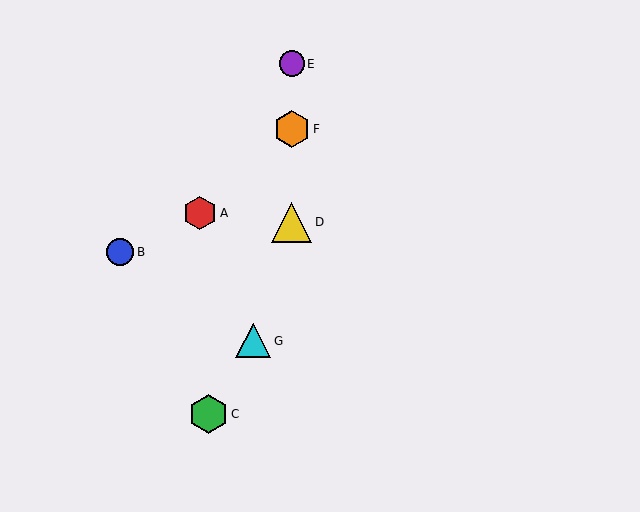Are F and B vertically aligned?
No, F is at x≈292 and B is at x≈120.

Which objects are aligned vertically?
Objects D, E, F are aligned vertically.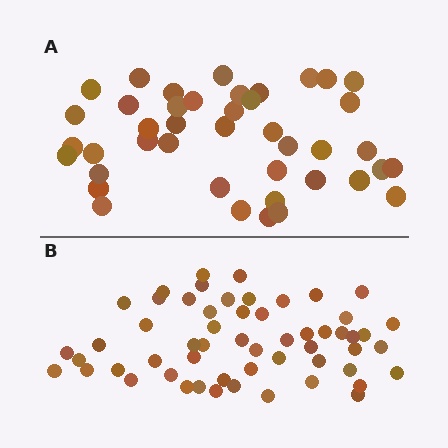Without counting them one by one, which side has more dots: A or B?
Region B (the bottom region) has more dots.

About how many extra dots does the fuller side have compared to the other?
Region B has approximately 15 more dots than region A.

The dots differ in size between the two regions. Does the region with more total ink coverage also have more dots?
No. Region A has more total ink coverage because its dots are larger, but region B actually contains more individual dots. Total area can be misleading — the number of items is what matters here.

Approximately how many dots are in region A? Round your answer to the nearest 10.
About 40 dots. (The exact count is 42, which rounds to 40.)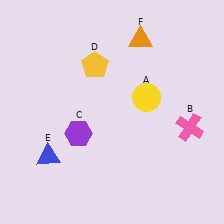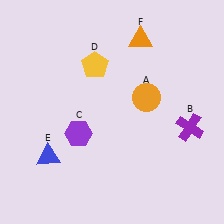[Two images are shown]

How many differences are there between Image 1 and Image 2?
There are 2 differences between the two images.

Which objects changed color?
A changed from yellow to orange. B changed from pink to purple.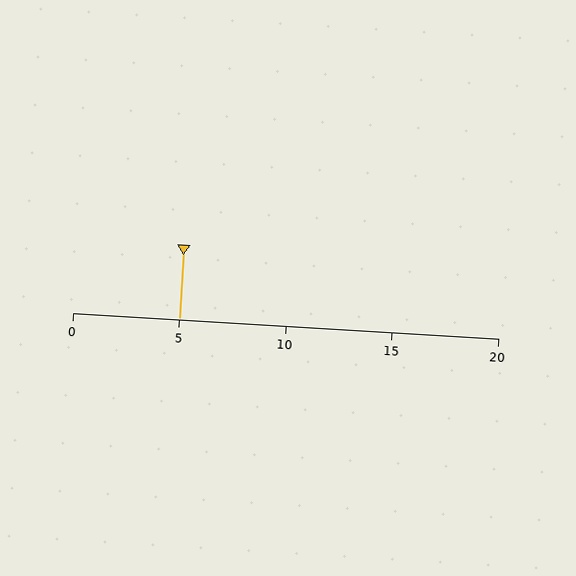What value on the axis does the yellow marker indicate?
The marker indicates approximately 5.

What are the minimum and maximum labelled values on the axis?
The axis runs from 0 to 20.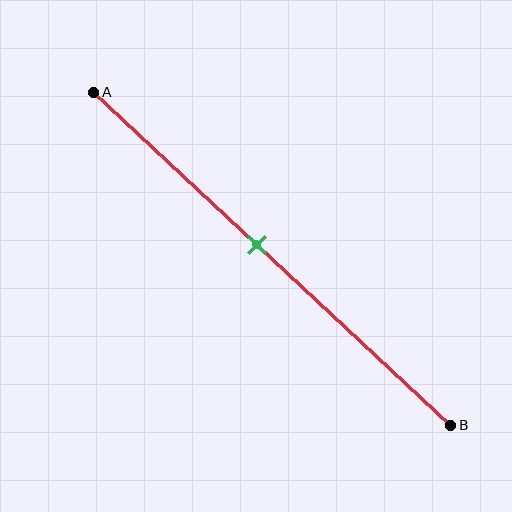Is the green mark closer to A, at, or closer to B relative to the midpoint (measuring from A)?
The green mark is closer to point A than the midpoint of segment AB.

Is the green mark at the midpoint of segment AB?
No, the mark is at about 45% from A, not at the 50% midpoint.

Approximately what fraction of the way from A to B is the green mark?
The green mark is approximately 45% of the way from A to B.